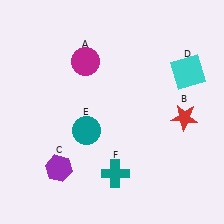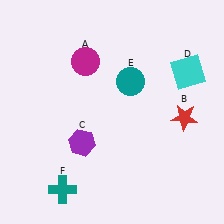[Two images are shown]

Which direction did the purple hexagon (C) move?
The purple hexagon (C) moved up.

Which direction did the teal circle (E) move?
The teal circle (E) moved up.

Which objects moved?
The objects that moved are: the purple hexagon (C), the teal circle (E), the teal cross (F).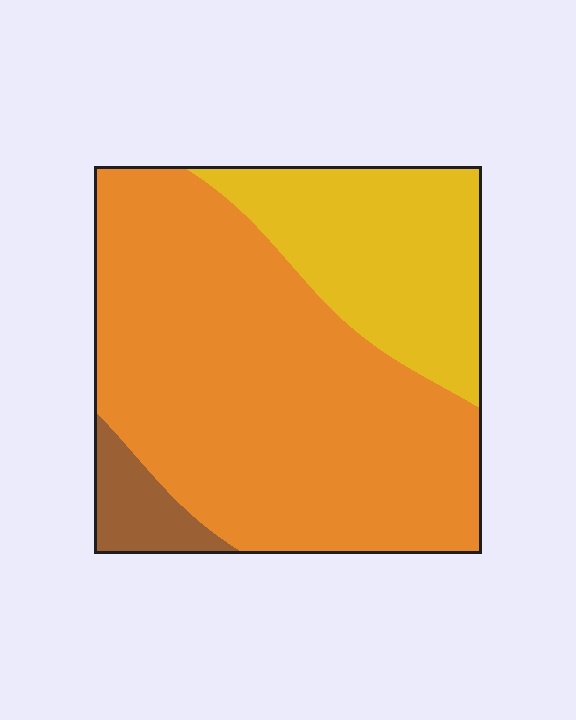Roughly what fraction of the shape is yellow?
Yellow takes up about one quarter (1/4) of the shape.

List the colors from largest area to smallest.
From largest to smallest: orange, yellow, brown.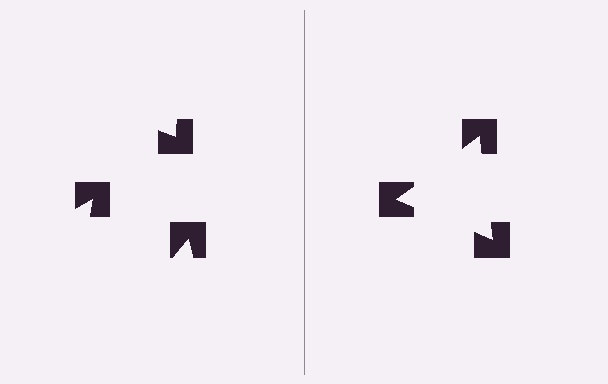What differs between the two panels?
The notched squares are positioned identically on both sides; only the wedge orientations differ. On the right they align to a triangle; on the left they are misaligned.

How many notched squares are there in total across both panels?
6 — 3 on each side.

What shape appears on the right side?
An illusory triangle.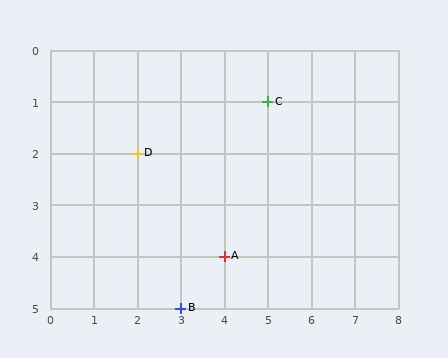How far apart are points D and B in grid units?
Points D and B are 1 column and 3 rows apart (about 3.2 grid units diagonally).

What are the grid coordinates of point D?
Point D is at grid coordinates (2, 2).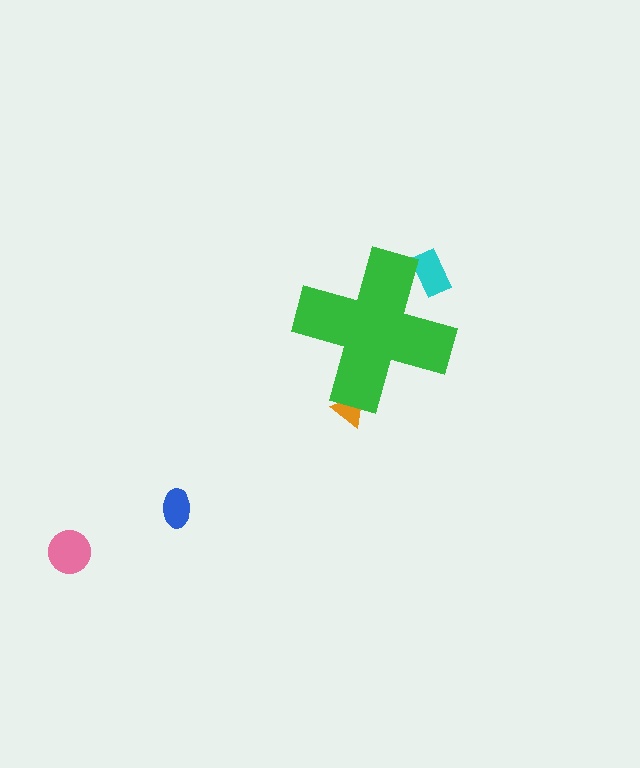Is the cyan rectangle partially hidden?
Yes, the cyan rectangle is partially hidden behind the green cross.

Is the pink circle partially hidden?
No, the pink circle is fully visible.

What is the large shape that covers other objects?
A green cross.